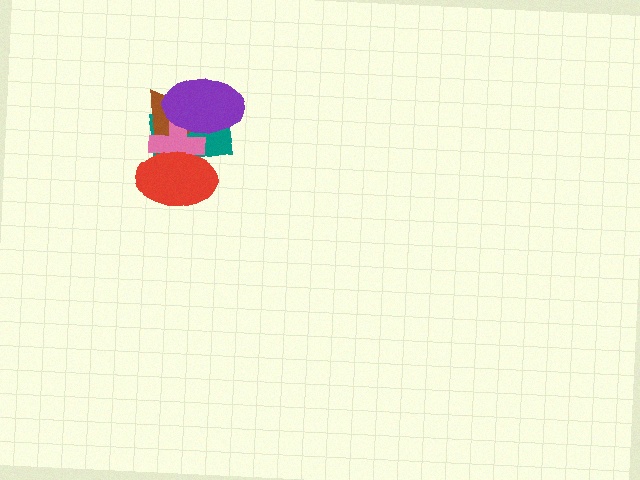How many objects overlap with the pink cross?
4 objects overlap with the pink cross.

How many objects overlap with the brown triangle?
4 objects overlap with the brown triangle.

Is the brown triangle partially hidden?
Yes, it is partially covered by another shape.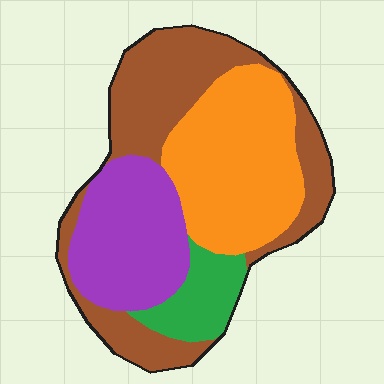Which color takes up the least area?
Green, at roughly 10%.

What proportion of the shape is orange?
Orange covers 32% of the shape.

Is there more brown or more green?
Brown.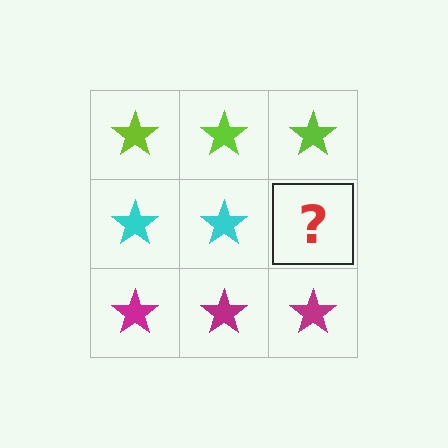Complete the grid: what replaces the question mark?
The question mark should be replaced with a cyan star.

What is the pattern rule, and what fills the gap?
The rule is that each row has a consistent color. The gap should be filled with a cyan star.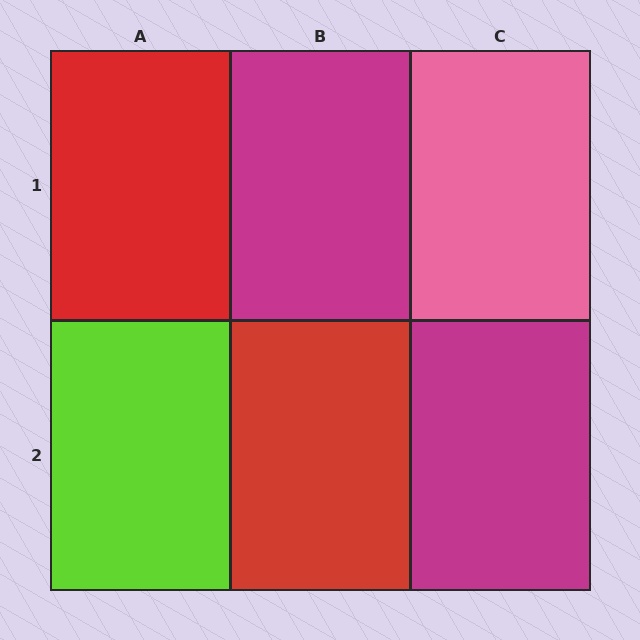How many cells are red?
2 cells are red.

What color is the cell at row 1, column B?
Magenta.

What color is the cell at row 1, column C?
Pink.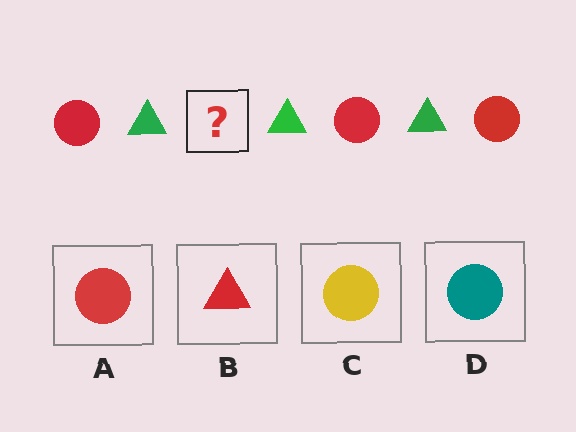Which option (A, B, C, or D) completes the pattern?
A.